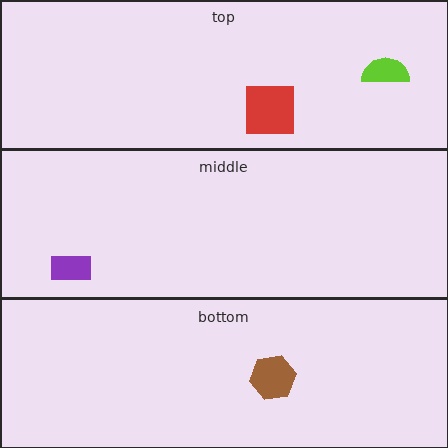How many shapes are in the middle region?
1.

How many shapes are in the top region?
2.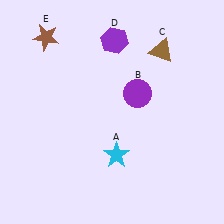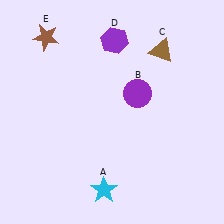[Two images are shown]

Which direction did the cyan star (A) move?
The cyan star (A) moved down.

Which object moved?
The cyan star (A) moved down.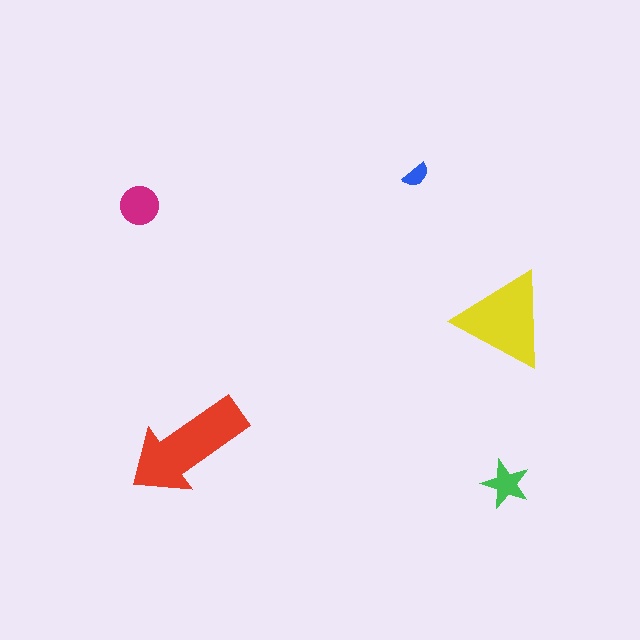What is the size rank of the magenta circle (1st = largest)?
3rd.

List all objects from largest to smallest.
The red arrow, the yellow triangle, the magenta circle, the green star, the blue semicircle.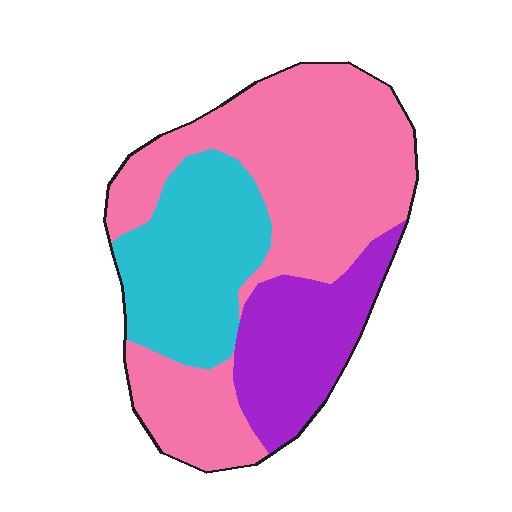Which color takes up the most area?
Pink, at roughly 55%.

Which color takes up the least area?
Purple, at roughly 20%.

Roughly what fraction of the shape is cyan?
Cyan takes up about one quarter (1/4) of the shape.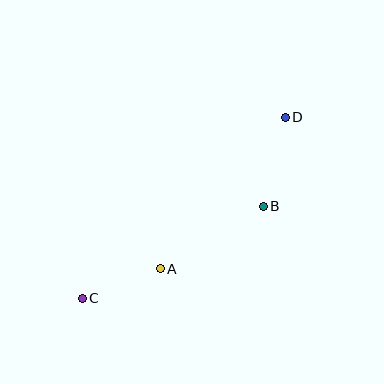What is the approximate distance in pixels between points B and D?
The distance between B and D is approximately 92 pixels.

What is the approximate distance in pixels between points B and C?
The distance between B and C is approximately 203 pixels.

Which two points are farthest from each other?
Points C and D are farthest from each other.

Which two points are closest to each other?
Points A and C are closest to each other.